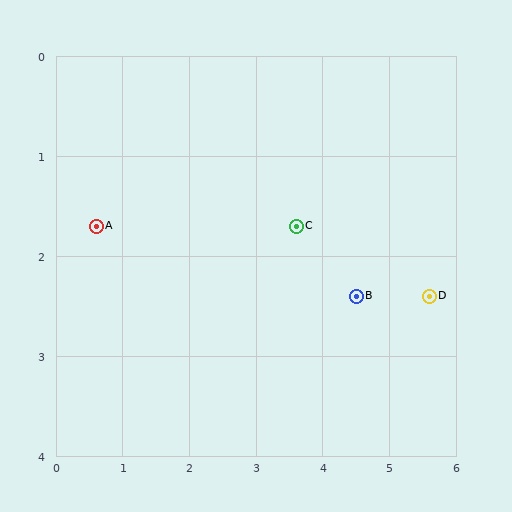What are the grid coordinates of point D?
Point D is at approximately (5.6, 2.4).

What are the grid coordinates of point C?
Point C is at approximately (3.6, 1.7).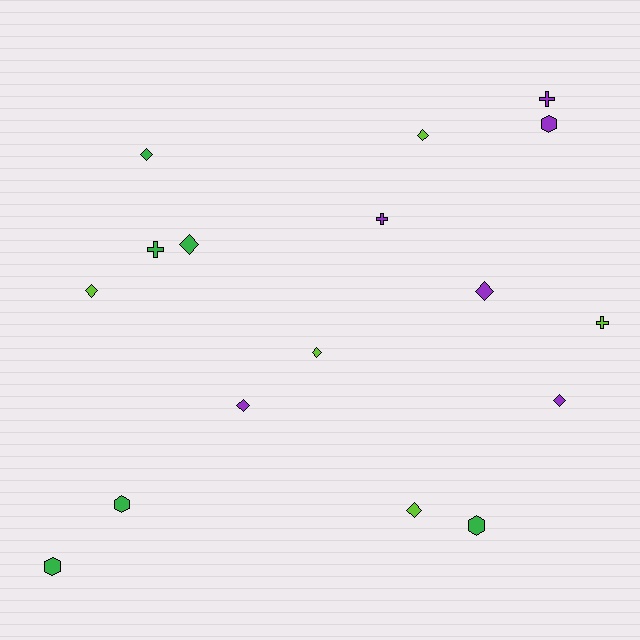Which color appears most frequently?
Purple, with 6 objects.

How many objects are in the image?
There are 17 objects.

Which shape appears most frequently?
Diamond, with 9 objects.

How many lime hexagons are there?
There are no lime hexagons.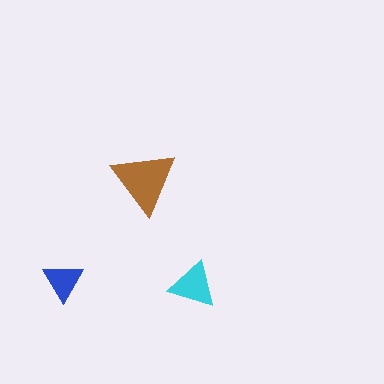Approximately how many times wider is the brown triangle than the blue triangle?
About 1.5 times wider.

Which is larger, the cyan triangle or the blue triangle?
The cyan one.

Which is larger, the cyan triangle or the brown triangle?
The brown one.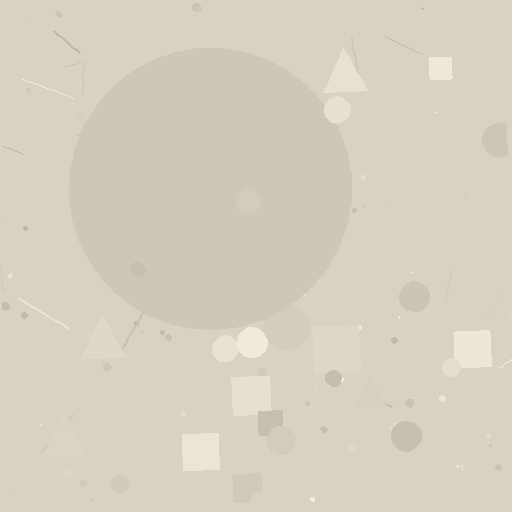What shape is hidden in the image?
A circle is hidden in the image.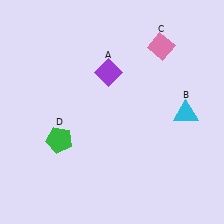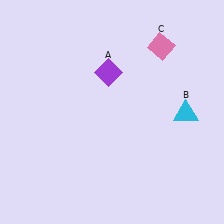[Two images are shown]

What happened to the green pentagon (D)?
The green pentagon (D) was removed in Image 2. It was in the bottom-left area of Image 1.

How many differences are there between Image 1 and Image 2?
There is 1 difference between the two images.